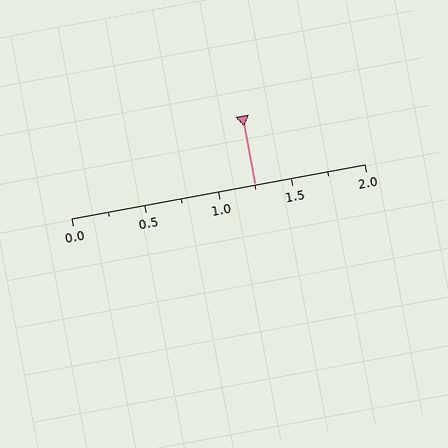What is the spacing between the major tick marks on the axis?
The major ticks are spaced 0.5 apart.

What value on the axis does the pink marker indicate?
The marker indicates approximately 1.25.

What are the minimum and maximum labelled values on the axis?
The axis runs from 0.0 to 2.0.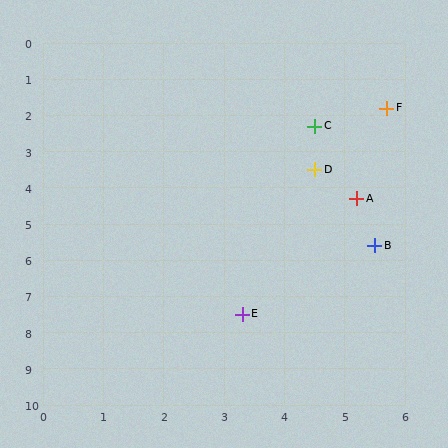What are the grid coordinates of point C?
Point C is at approximately (4.5, 2.3).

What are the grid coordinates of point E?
Point E is at approximately (3.3, 7.5).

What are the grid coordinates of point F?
Point F is at approximately (5.7, 1.8).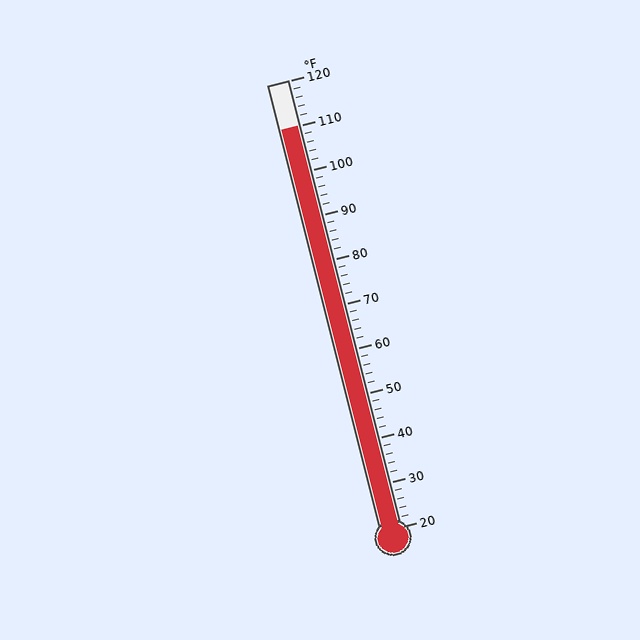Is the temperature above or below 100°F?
The temperature is above 100°F.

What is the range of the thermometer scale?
The thermometer scale ranges from 20°F to 120°F.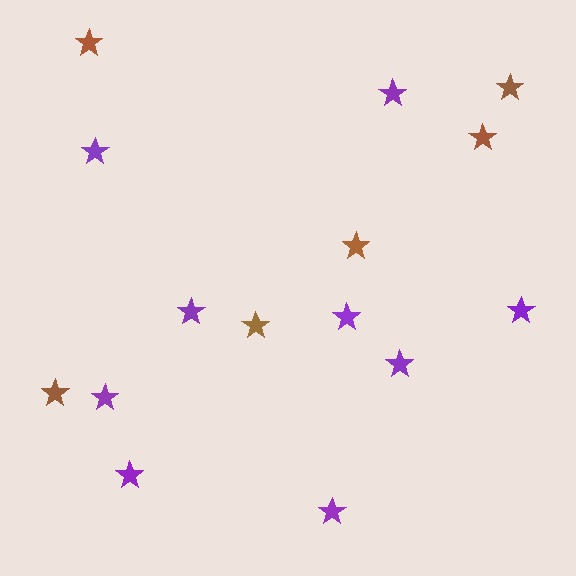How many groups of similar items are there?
There are 2 groups: one group of purple stars (9) and one group of brown stars (6).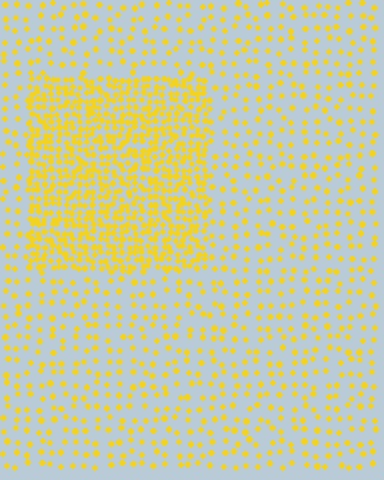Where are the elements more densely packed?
The elements are more densely packed inside the rectangle boundary.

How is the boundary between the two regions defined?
The boundary is defined by a change in element density (approximately 2.7x ratio). All elements are the same color, size, and shape.